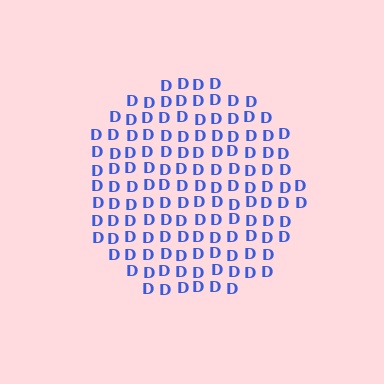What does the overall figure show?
The overall figure shows a circle.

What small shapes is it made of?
It is made of small letter D's.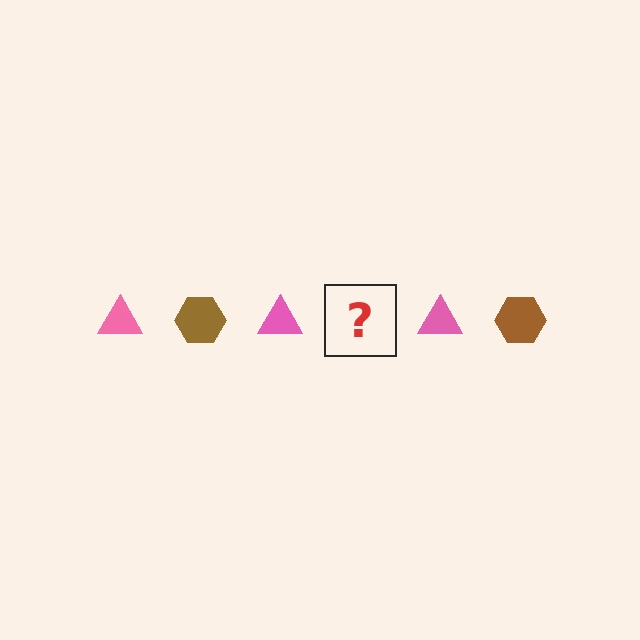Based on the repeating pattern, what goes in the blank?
The blank should be a brown hexagon.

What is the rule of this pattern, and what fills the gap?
The rule is that the pattern alternates between pink triangle and brown hexagon. The gap should be filled with a brown hexagon.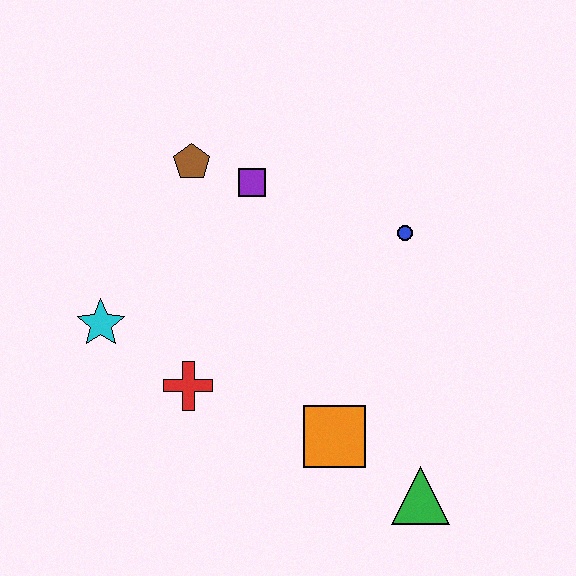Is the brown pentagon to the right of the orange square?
No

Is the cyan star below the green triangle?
No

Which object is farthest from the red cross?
The blue circle is farthest from the red cross.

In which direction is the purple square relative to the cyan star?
The purple square is to the right of the cyan star.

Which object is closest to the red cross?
The cyan star is closest to the red cross.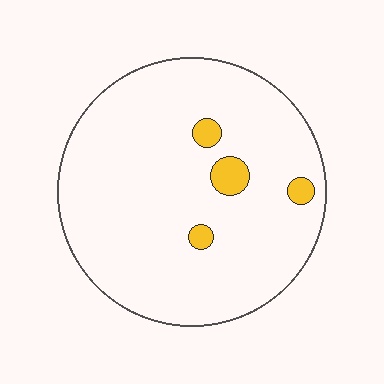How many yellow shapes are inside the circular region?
4.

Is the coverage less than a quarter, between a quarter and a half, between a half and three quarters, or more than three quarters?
Less than a quarter.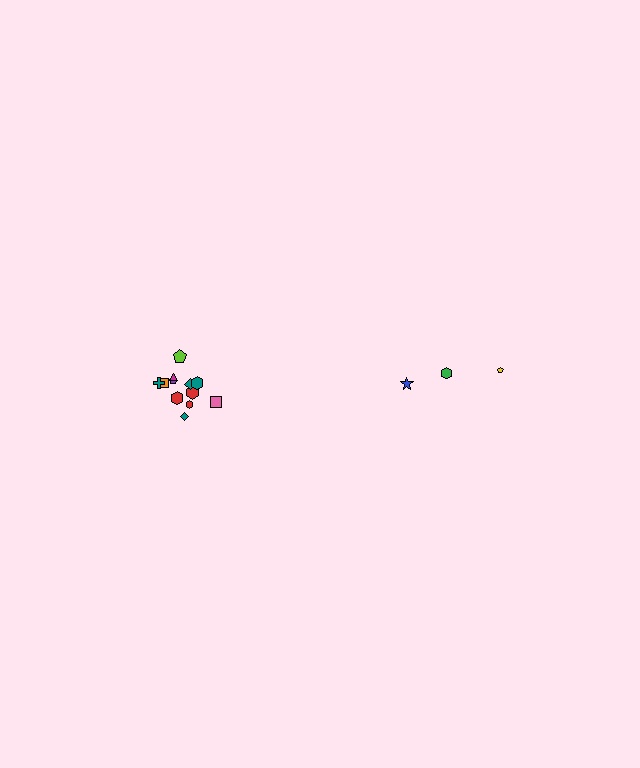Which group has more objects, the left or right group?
The left group.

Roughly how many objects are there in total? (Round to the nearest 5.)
Roughly 15 objects in total.